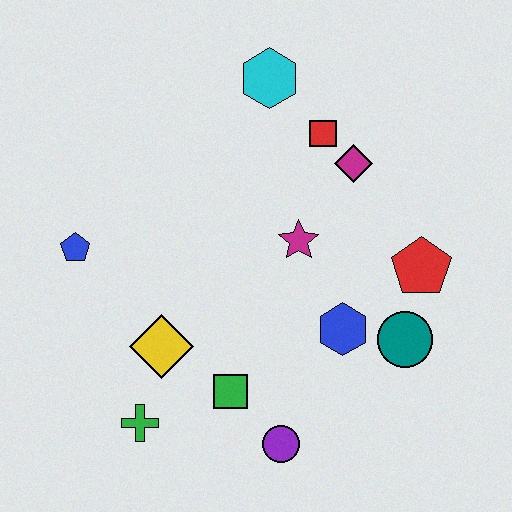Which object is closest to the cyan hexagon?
The red square is closest to the cyan hexagon.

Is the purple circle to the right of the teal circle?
No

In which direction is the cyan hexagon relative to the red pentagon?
The cyan hexagon is above the red pentagon.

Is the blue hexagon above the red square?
No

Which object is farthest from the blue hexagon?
The blue pentagon is farthest from the blue hexagon.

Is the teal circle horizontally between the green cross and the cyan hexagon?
No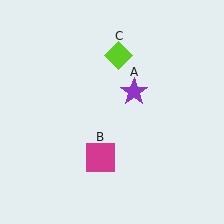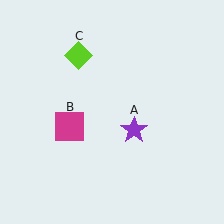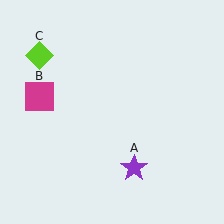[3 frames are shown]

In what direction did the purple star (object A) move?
The purple star (object A) moved down.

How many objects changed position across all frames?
3 objects changed position: purple star (object A), magenta square (object B), lime diamond (object C).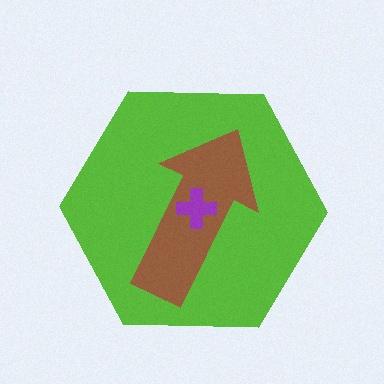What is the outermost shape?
The lime hexagon.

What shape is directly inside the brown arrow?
The purple cross.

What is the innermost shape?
The purple cross.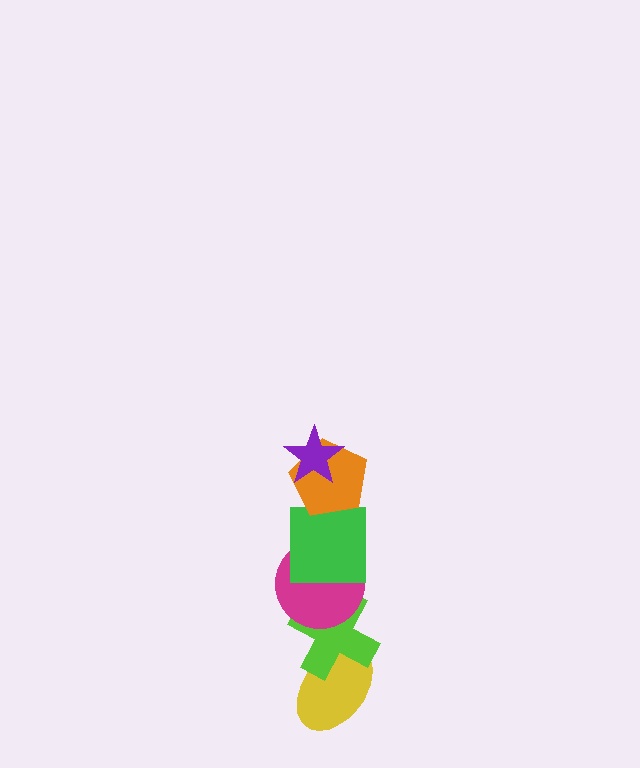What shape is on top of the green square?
The orange pentagon is on top of the green square.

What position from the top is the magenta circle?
The magenta circle is 4th from the top.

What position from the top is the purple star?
The purple star is 1st from the top.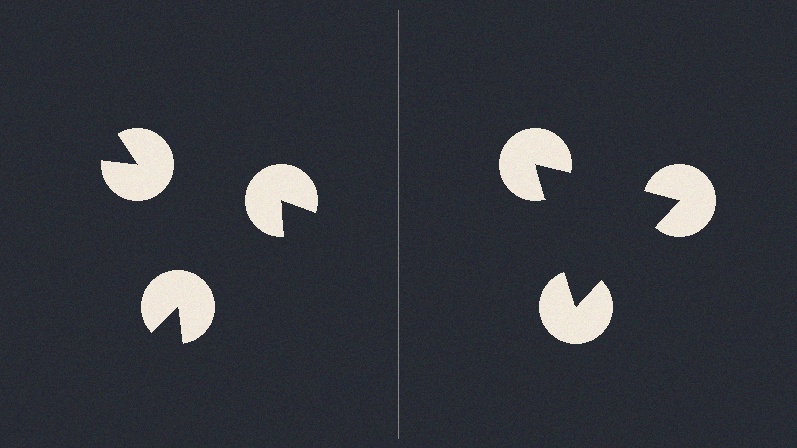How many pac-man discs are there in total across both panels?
6 — 3 on each side.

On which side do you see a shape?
An illusory triangle appears on the right side. On the left side the wedge cuts are rotated, so no coherent shape forms.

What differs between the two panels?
The pac-man discs are positioned identically on both sides; only the wedge orientations differ. On the right they align to a triangle; on the left they are misaligned.